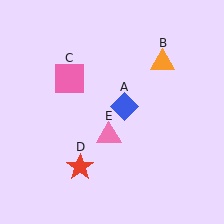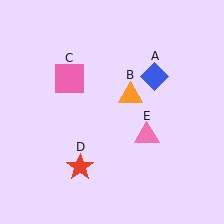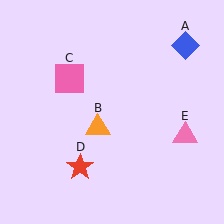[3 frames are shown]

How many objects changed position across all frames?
3 objects changed position: blue diamond (object A), orange triangle (object B), pink triangle (object E).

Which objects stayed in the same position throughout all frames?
Pink square (object C) and red star (object D) remained stationary.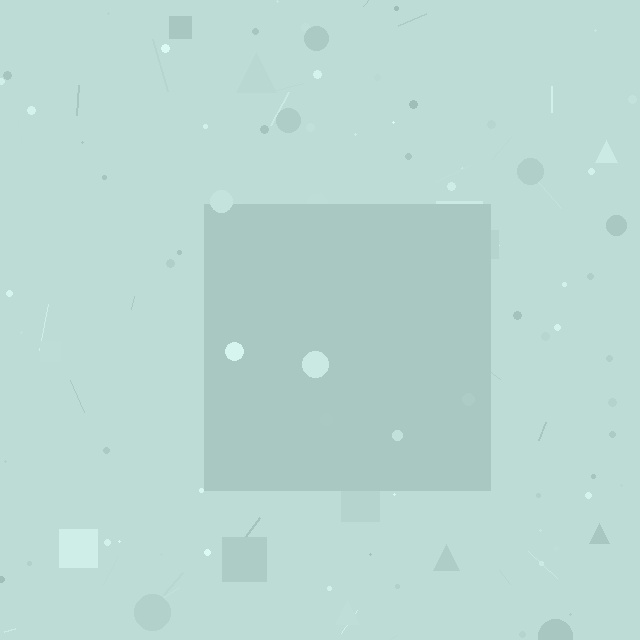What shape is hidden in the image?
A square is hidden in the image.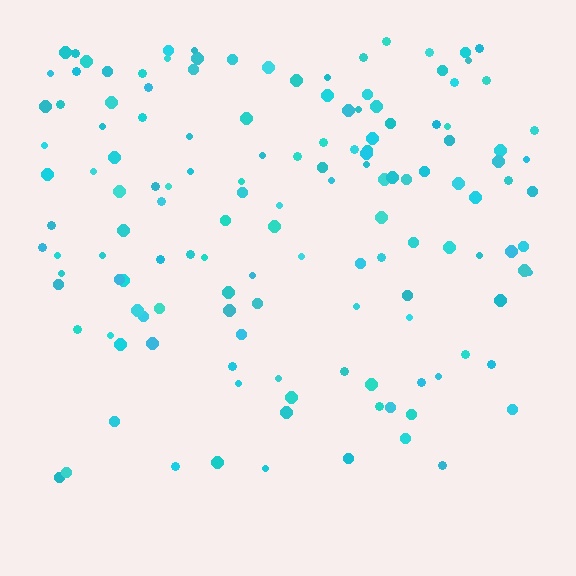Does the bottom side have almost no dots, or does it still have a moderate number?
Still a moderate number, just noticeably fewer than the top.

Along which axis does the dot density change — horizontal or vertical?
Vertical.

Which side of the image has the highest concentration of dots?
The top.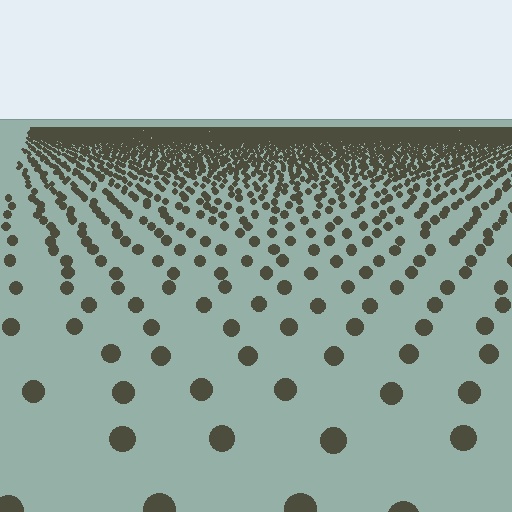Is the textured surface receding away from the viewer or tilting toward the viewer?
The surface is receding away from the viewer. Texture elements get smaller and denser toward the top.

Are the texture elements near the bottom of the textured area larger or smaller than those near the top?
Larger. Near the bottom, elements are closer to the viewer and appear at a bigger on-screen size.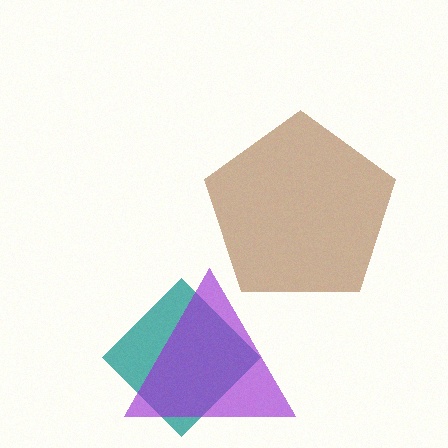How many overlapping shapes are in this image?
There are 3 overlapping shapes in the image.